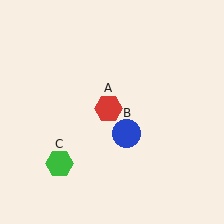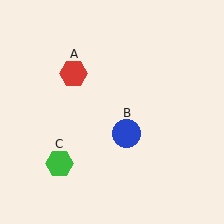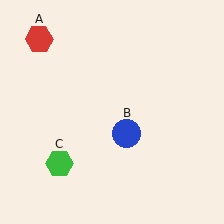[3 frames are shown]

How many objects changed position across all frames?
1 object changed position: red hexagon (object A).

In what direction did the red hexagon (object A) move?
The red hexagon (object A) moved up and to the left.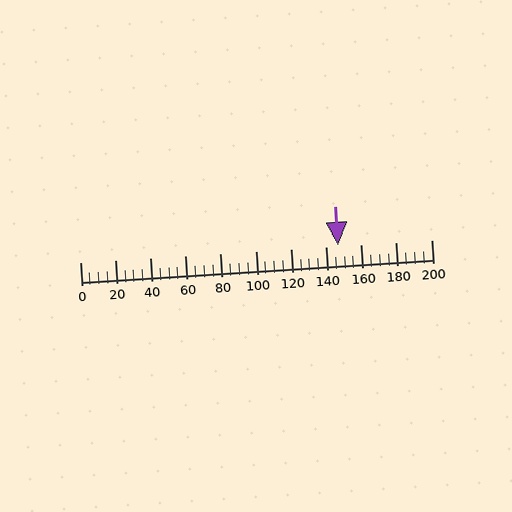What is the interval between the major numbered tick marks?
The major tick marks are spaced 20 units apart.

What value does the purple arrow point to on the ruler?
The purple arrow points to approximately 147.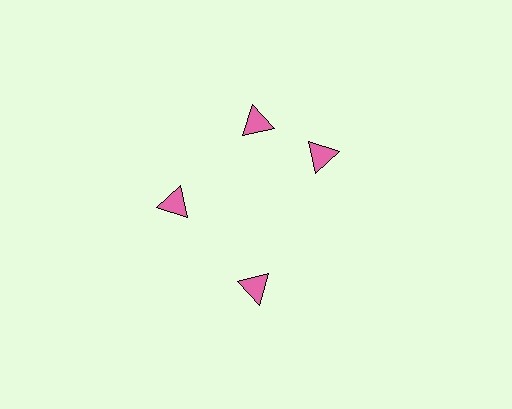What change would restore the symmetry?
The symmetry would be restored by rotating it back into even spacing with its neighbors so that all 4 triangles sit at equal angles and equal distance from the center.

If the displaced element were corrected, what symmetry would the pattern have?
It would have 4-fold rotational symmetry — the pattern would map onto itself every 90 degrees.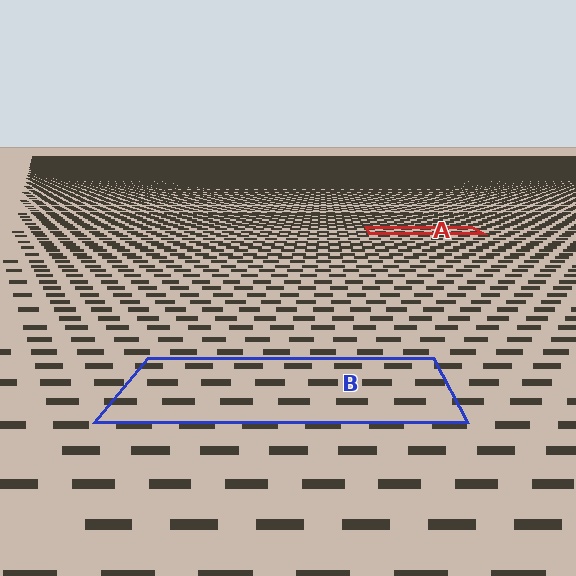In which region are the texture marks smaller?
The texture marks are smaller in region A, because it is farther away.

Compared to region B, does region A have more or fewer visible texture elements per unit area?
Region A has more texture elements per unit area — they are packed more densely because it is farther away.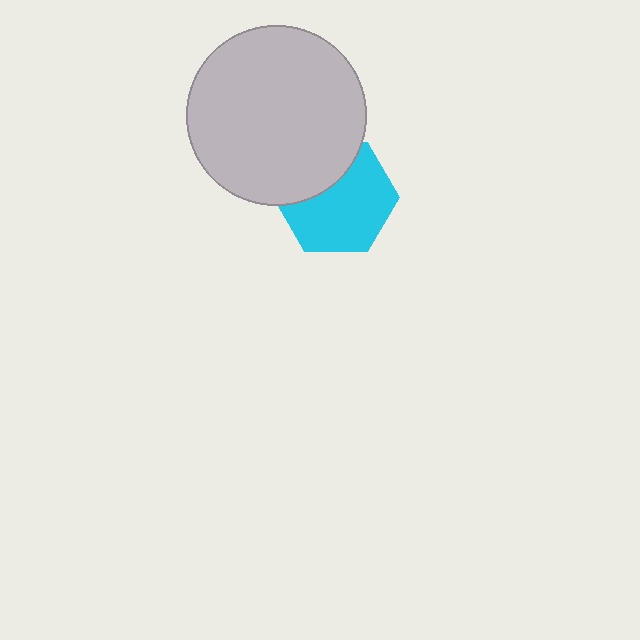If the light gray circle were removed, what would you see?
You would see the complete cyan hexagon.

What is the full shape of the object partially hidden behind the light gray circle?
The partially hidden object is a cyan hexagon.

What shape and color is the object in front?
The object in front is a light gray circle.